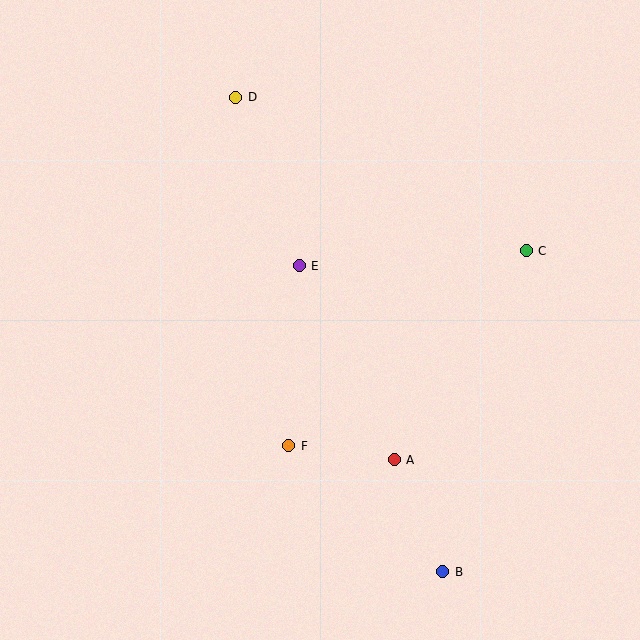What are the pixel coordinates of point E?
Point E is at (299, 266).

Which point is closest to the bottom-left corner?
Point F is closest to the bottom-left corner.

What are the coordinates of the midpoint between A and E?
The midpoint between A and E is at (347, 363).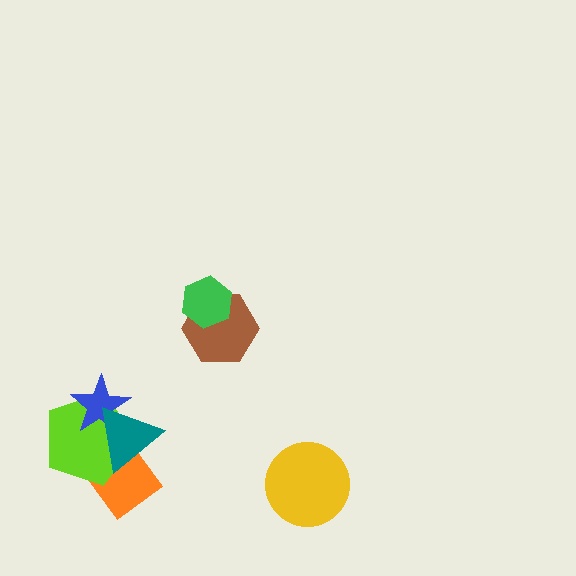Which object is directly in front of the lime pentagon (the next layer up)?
The blue star is directly in front of the lime pentagon.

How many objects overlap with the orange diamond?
2 objects overlap with the orange diamond.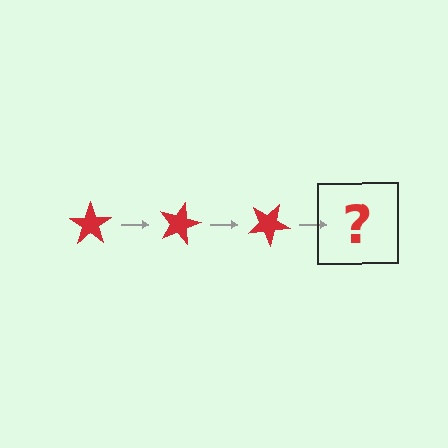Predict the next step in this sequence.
The next step is a red star rotated 45 degrees.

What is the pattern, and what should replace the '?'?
The pattern is that the star rotates 15 degrees each step. The '?' should be a red star rotated 45 degrees.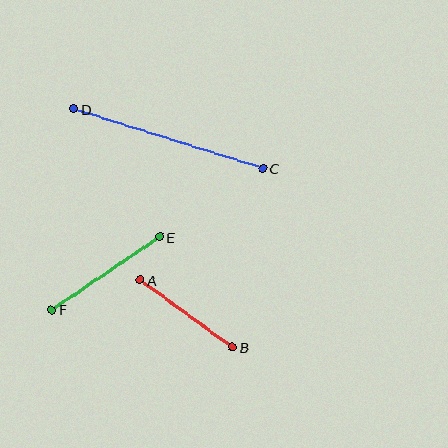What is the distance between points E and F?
The distance is approximately 130 pixels.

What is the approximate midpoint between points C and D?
The midpoint is at approximately (168, 139) pixels.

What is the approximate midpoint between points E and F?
The midpoint is at approximately (106, 273) pixels.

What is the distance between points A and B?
The distance is approximately 114 pixels.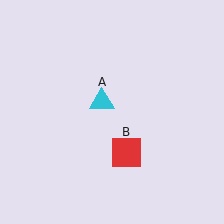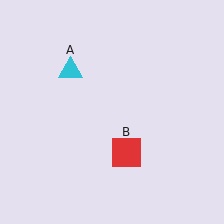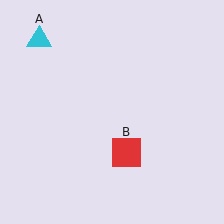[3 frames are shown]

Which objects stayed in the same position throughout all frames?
Red square (object B) remained stationary.